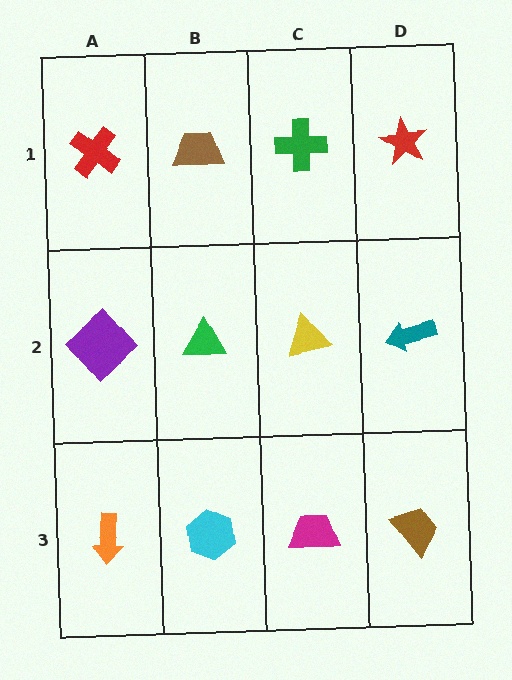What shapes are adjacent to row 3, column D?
A teal arrow (row 2, column D), a magenta trapezoid (row 3, column C).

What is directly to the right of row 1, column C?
A red star.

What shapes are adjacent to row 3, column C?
A yellow triangle (row 2, column C), a cyan hexagon (row 3, column B), a brown trapezoid (row 3, column D).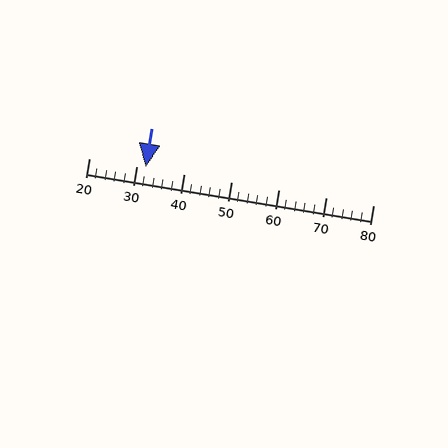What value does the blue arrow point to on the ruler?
The blue arrow points to approximately 32.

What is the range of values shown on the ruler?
The ruler shows values from 20 to 80.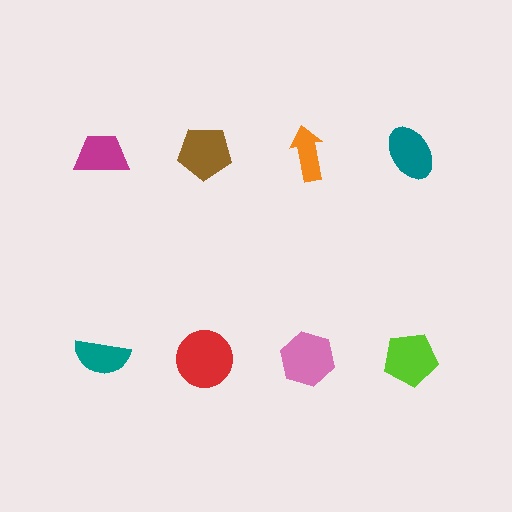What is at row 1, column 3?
An orange arrow.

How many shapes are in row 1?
4 shapes.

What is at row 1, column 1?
A magenta trapezoid.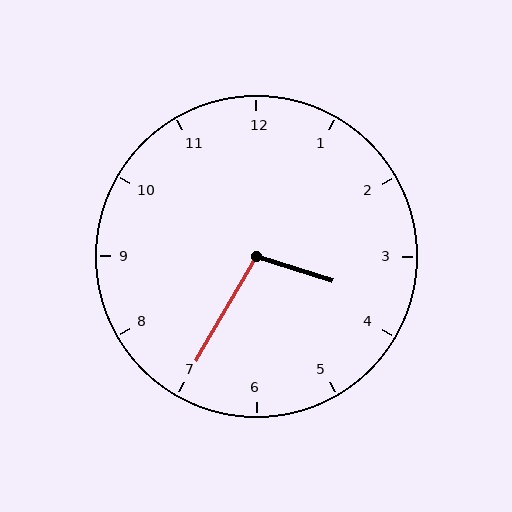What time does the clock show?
3:35.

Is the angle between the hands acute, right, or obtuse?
It is obtuse.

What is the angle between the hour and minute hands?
Approximately 102 degrees.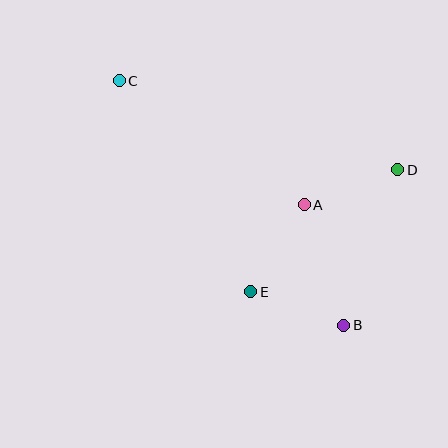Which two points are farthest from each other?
Points B and C are farthest from each other.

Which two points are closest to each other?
Points B and E are closest to each other.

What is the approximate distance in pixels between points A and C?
The distance between A and C is approximately 223 pixels.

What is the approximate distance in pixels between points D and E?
The distance between D and E is approximately 191 pixels.